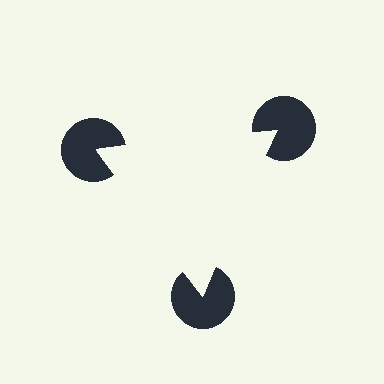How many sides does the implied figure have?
3 sides.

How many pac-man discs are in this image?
There are 3 — one at each vertex of the illusory triangle.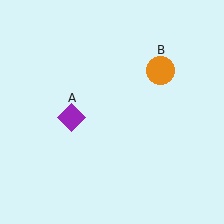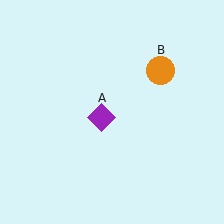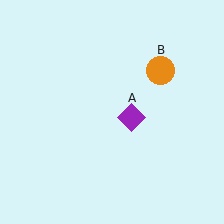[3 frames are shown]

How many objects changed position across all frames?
1 object changed position: purple diamond (object A).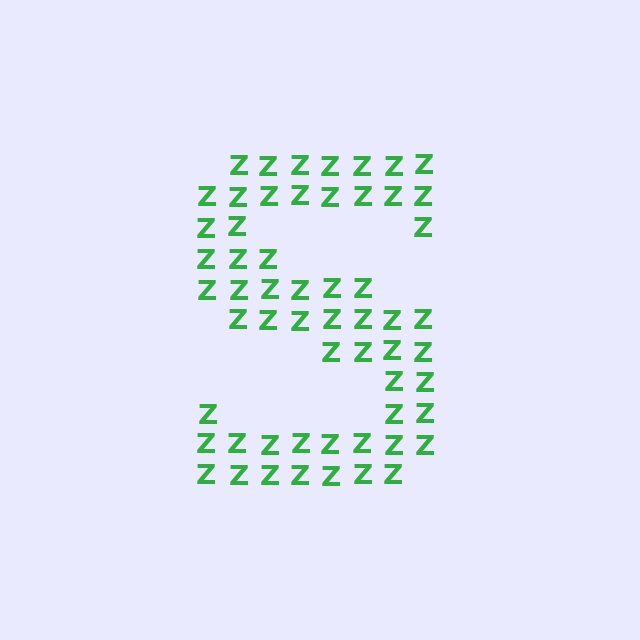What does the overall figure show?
The overall figure shows the letter S.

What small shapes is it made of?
It is made of small letter Z's.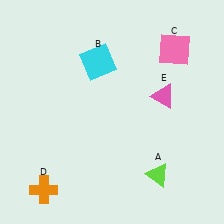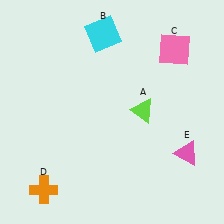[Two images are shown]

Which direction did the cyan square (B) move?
The cyan square (B) moved up.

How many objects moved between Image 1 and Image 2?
3 objects moved between the two images.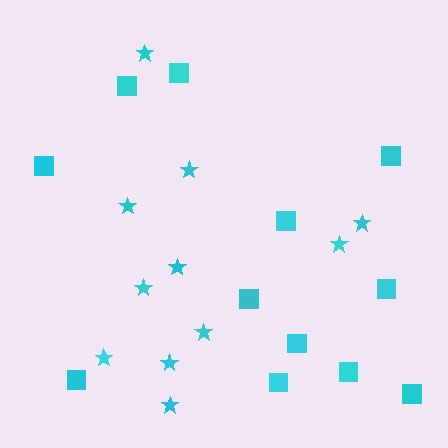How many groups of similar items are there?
There are 2 groups: one group of stars (11) and one group of squares (12).